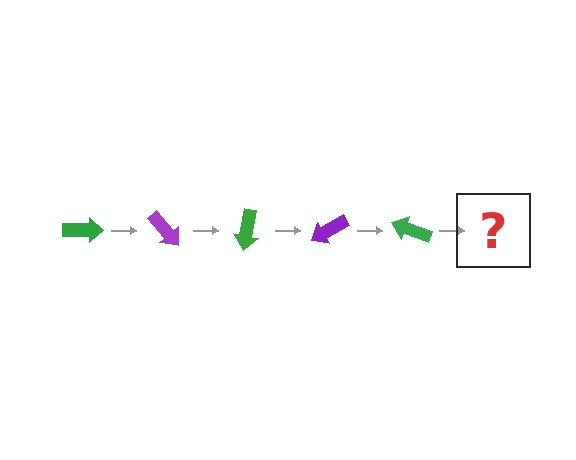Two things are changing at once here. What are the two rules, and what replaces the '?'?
The two rules are that it rotates 50 degrees each step and the color cycles through green and purple. The '?' should be a purple arrow, rotated 250 degrees from the start.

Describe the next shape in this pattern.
It should be a purple arrow, rotated 250 degrees from the start.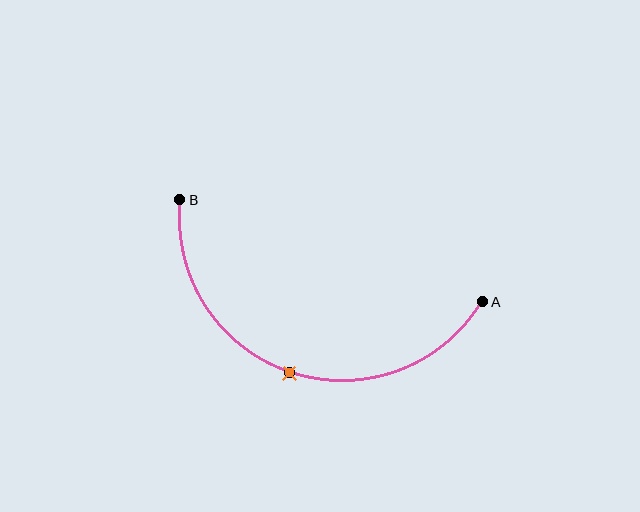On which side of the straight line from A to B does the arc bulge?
The arc bulges below the straight line connecting A and B.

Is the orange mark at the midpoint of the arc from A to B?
Yes. The orange mark lies on the arc at equal arc-length from both A and B — it is the arc midpoint.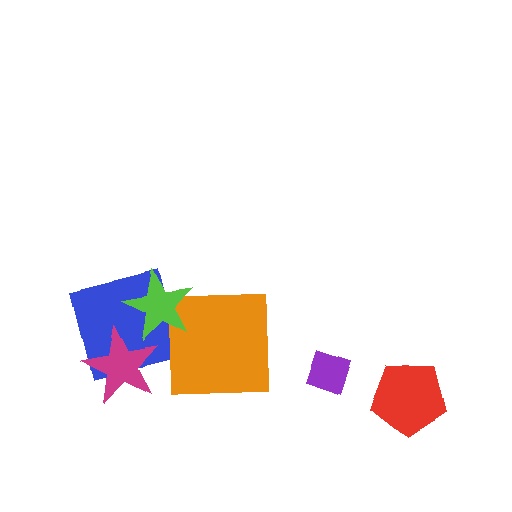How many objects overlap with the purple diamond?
0 objects overlap with the purple diamond.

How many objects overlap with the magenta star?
1 object overlaps with the magenta star.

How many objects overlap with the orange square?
1 object overlaps with the orange square.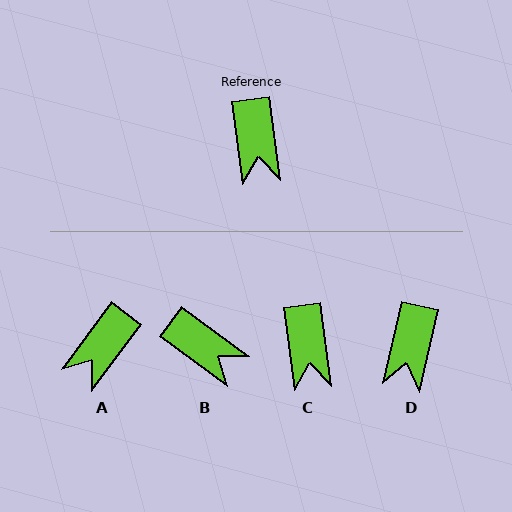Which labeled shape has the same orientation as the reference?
C.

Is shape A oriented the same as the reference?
No, it is off by about 44 degrees.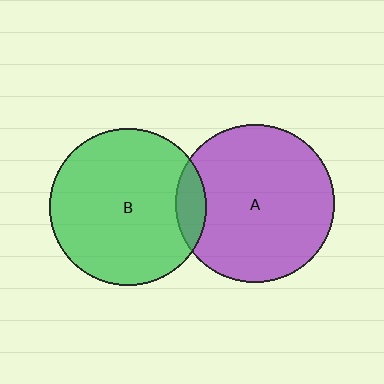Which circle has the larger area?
Circle A (purple).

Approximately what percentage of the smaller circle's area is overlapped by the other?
Approximately 10%.